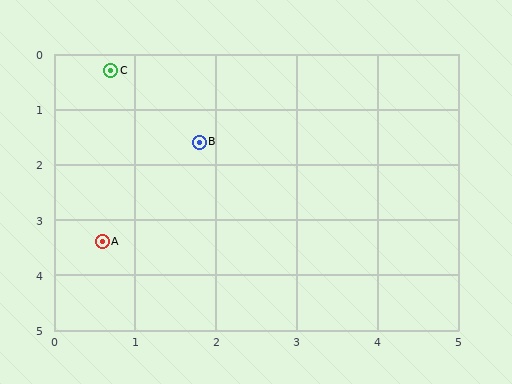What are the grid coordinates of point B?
Point B is at approximately (1.8, 1.6).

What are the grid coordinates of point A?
Point A is at approximately (0.6, 3.4).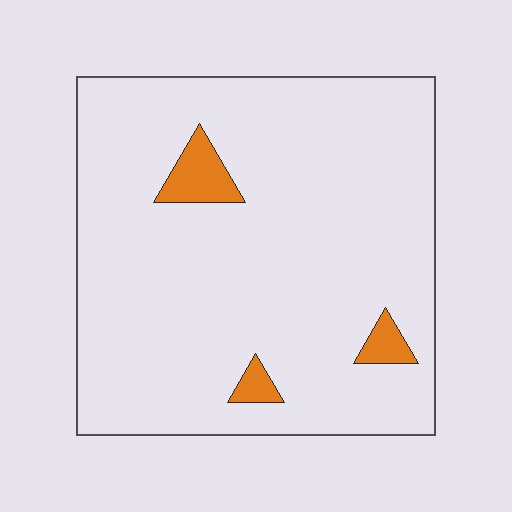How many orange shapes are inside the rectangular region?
3.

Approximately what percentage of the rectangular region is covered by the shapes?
Approximately 5%.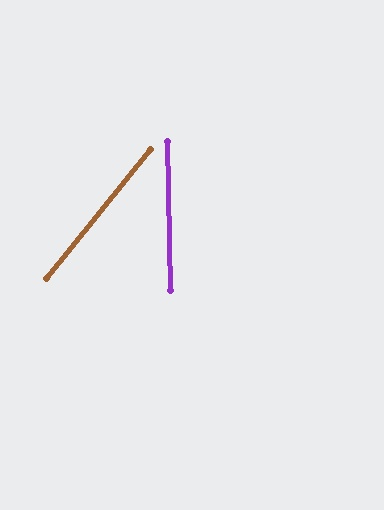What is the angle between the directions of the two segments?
Approximately 40 degrees.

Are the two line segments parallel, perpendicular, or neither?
Neither parallel nor perpendicular — they differ by about 40°.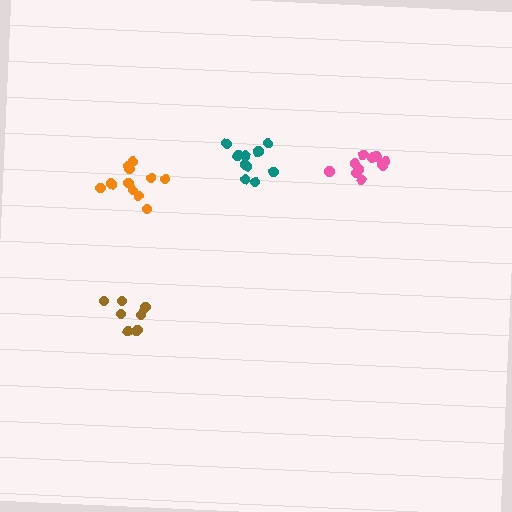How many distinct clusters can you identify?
There are 4 distinct clusters.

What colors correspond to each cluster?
The clusters are colored: orange, teal, pink, brown.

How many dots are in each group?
Group 1: 11 dots, Group 2: 10 dots, Group 3: 10 dots, Group 4: 7 dots (38 total).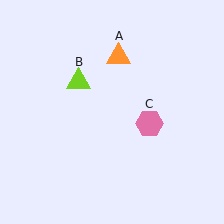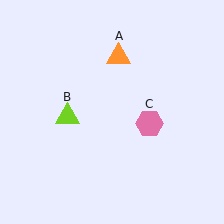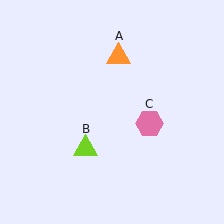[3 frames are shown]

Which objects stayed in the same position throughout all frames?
Orange triangle (object A) and pink hexagon (object C) remained stationary.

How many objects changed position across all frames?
1 object changed position: lime triangle (object B).